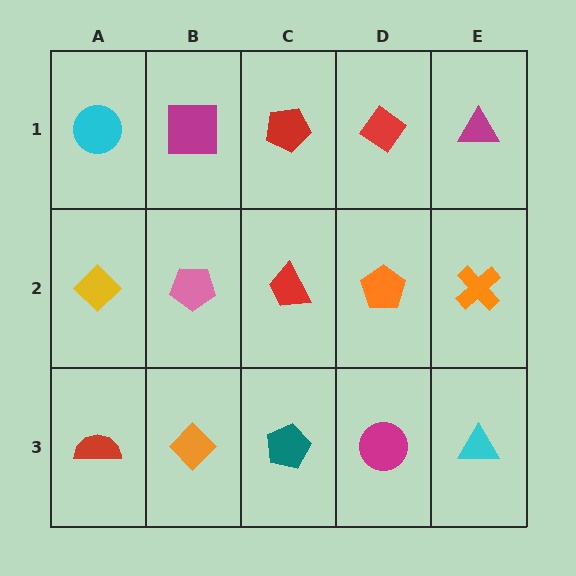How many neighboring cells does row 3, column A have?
2.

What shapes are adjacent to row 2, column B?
A magenta square (row 1, column B), an orange diamond (row 3, column B), a yellow diamond (row 2, column A), a red trapezoid (row 2, column C).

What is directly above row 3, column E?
An orange cross.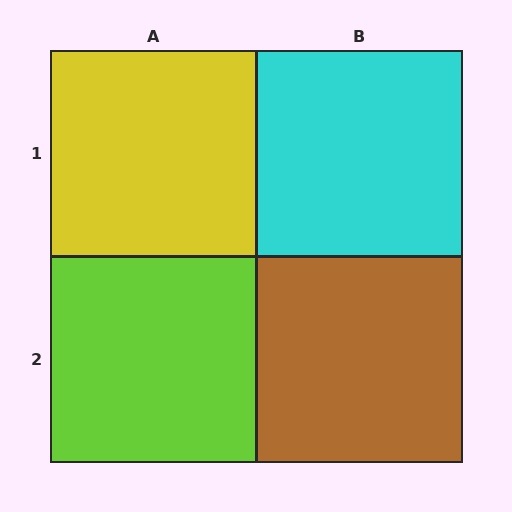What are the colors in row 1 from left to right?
Yellow, cyan.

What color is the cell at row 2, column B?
Brown.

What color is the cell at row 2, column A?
Lime.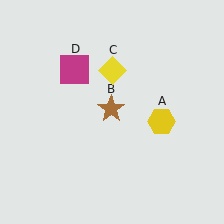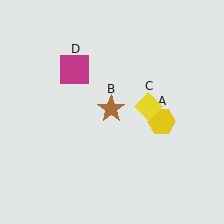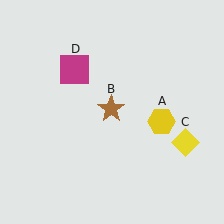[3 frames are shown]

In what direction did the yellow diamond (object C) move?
The yellow diamond (object C) moved down and to the right.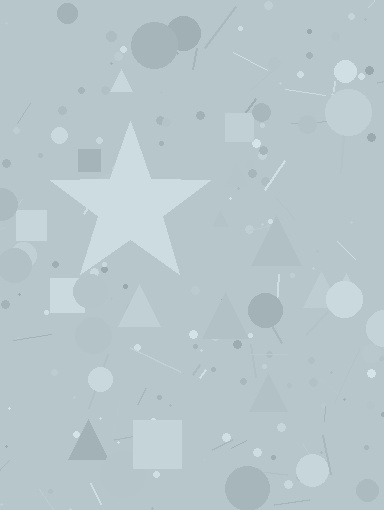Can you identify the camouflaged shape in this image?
The camouflaged shape is a star.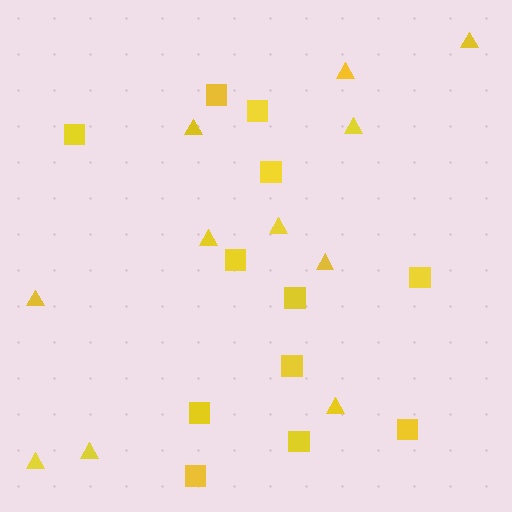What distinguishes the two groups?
There are 2 groups: one group of squares (12) and one group of triangles (11).